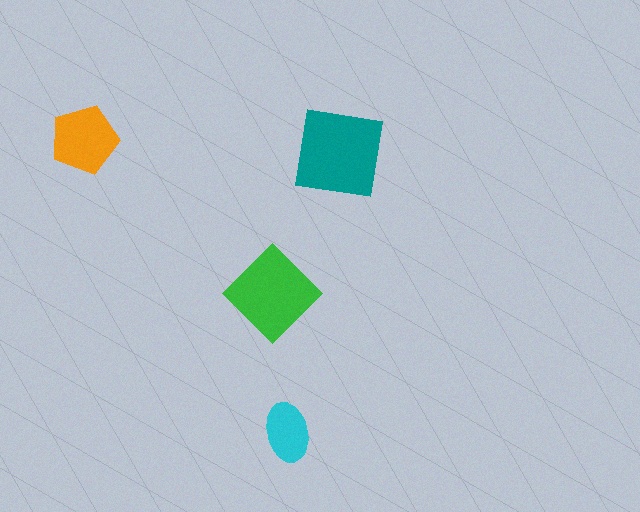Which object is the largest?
The teal square.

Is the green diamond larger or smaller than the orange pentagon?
Larger.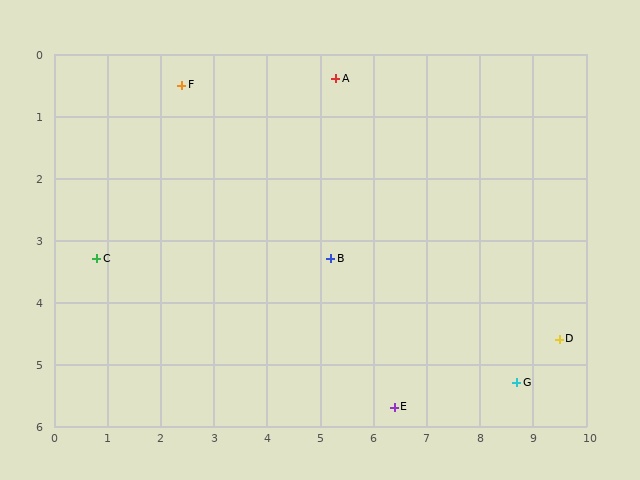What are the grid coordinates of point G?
Point G is at approximately (8.7, 5.3).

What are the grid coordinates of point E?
Point E is at approximately (6.4, 5.7).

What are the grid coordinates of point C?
Point C is at approximately (0.8, 3.3).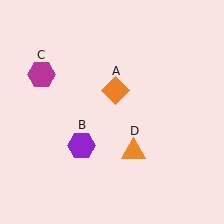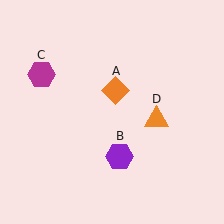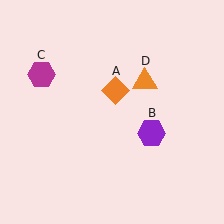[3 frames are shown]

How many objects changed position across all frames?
2 objects changed position: purple hexagon (object B), orange triangle (object D).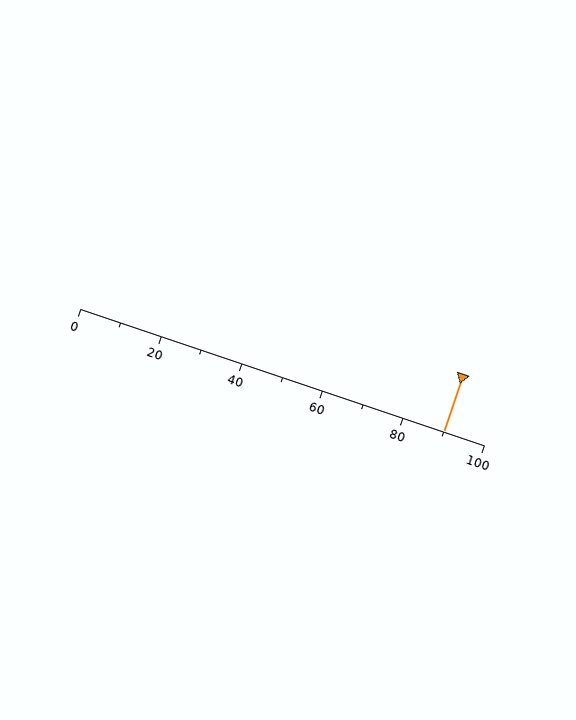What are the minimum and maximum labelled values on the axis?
The axis runs from 0 to 100.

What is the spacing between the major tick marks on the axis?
The major ticks are spaced 20 apart.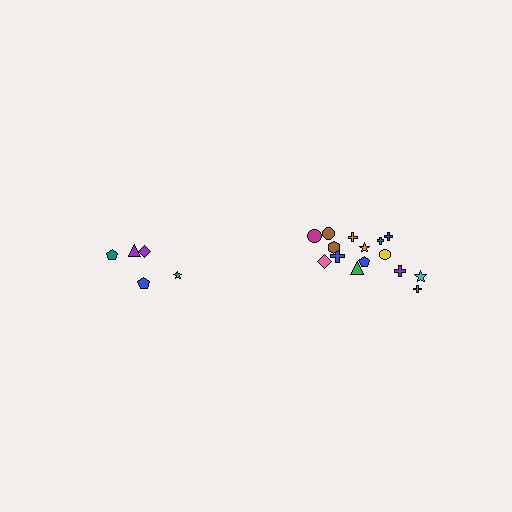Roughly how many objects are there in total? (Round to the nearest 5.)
Roughly 20 objects in total.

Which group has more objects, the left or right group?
The right group.